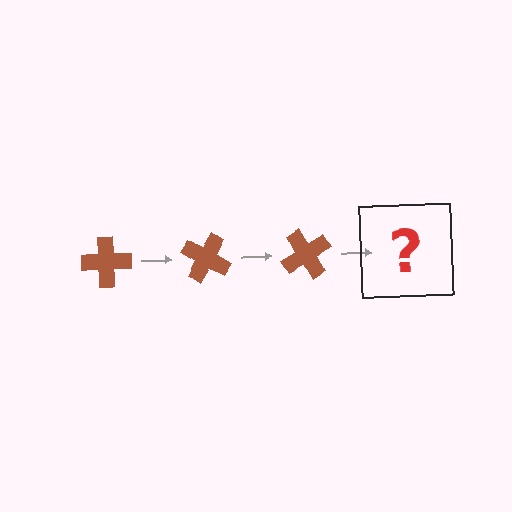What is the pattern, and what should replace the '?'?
The pattern is that the cross rotates 30 degrees each step. The '?' should be a brown cross rotated 90 degrees.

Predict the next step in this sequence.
The next step is a brown cross rotated 90 degrees.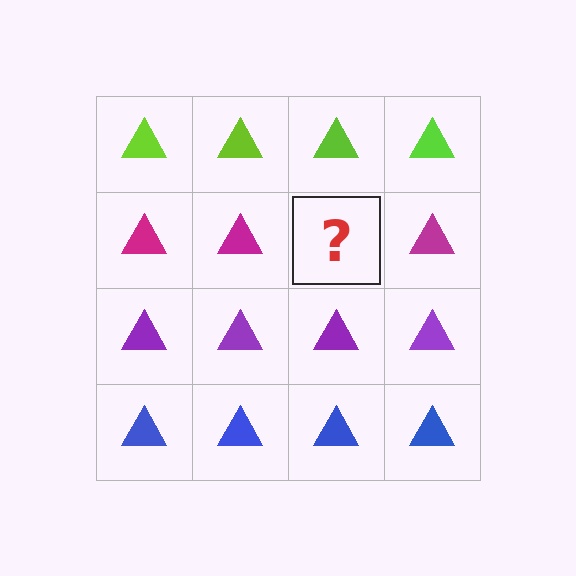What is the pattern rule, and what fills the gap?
The rule is that each row has a consistent color. The gap should be filled with a magenta triangle.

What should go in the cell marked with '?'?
The missing cell should contain a magenta triangle.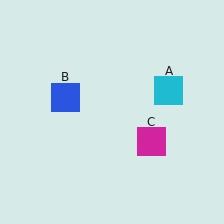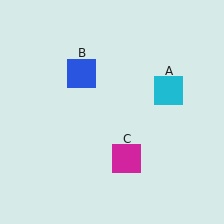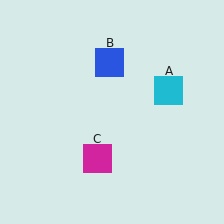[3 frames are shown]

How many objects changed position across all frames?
2 objects changed position: blue square (object B), magenta square (object C).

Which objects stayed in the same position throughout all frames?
Cyan square (object A) remained stationary.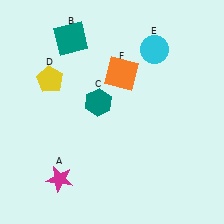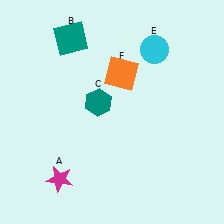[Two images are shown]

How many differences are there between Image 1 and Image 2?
There is 1 difference between the two images.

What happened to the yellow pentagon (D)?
The yellow pentagon (D) was removed in Image 2. It was in the top-left area of Image 1.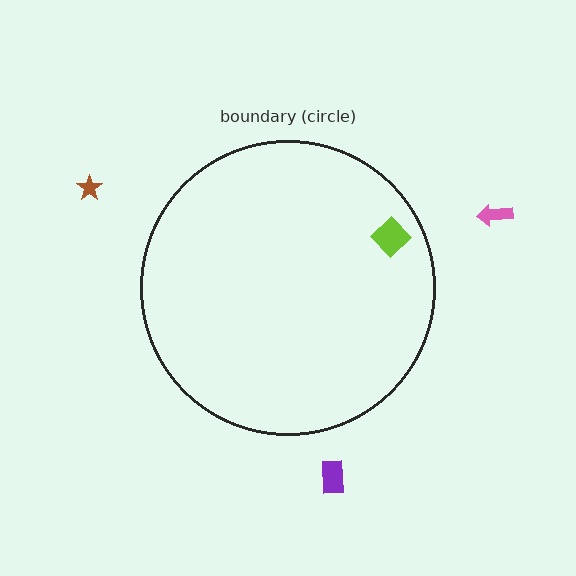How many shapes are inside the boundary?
1 inside, 3 outside.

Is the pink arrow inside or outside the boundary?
Outside.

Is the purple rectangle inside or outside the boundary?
Outside.